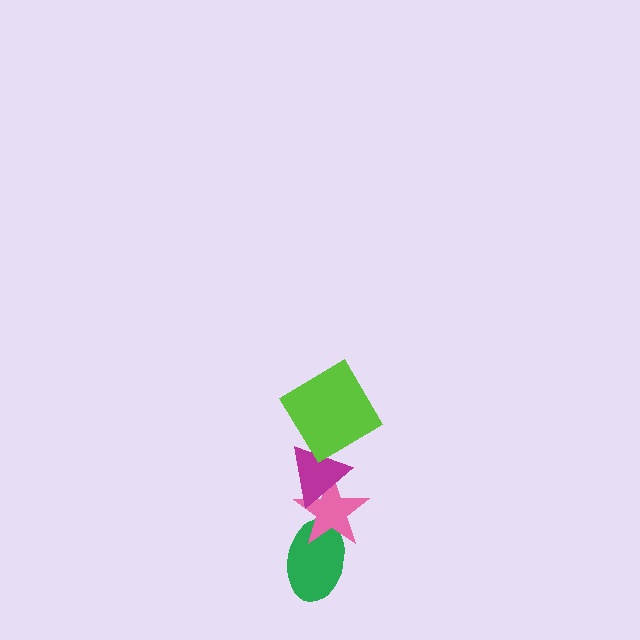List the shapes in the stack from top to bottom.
From top to bottom: the lime diamond, the magenta triangle, the pink star, the green ellipse.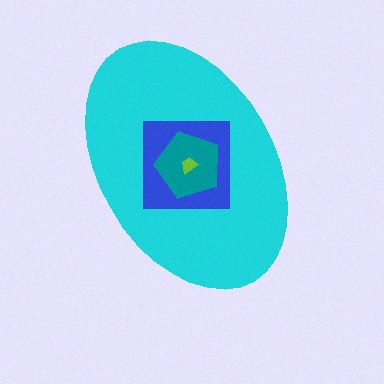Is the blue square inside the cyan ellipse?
Yes.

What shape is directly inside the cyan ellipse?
The blue square.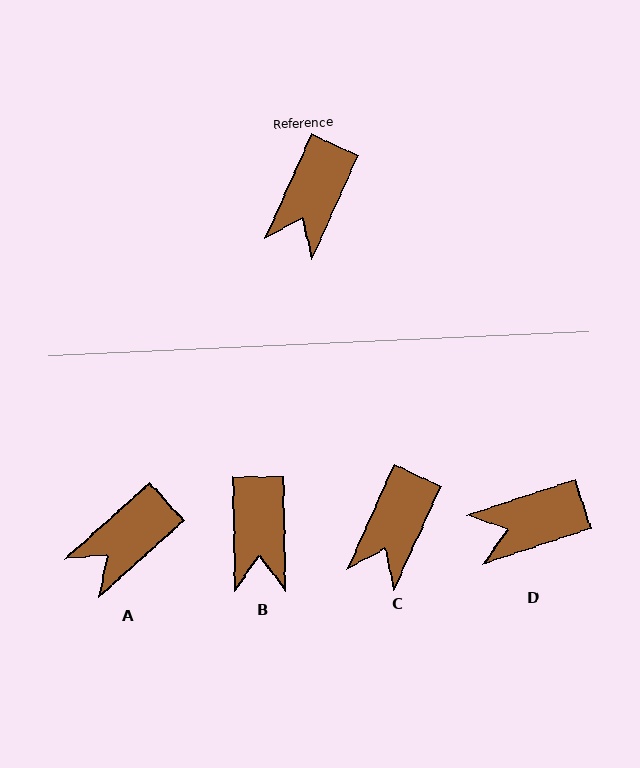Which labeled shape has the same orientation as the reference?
C.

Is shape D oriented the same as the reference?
No, it is off by about 47 degrees.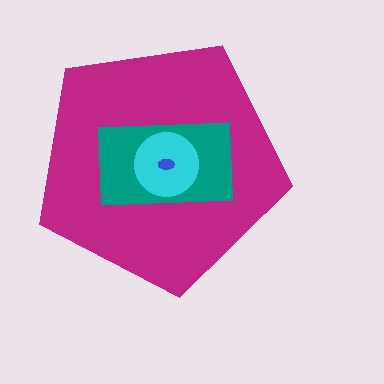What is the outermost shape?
The magenta pentagon.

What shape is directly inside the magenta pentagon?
The teal rectangle.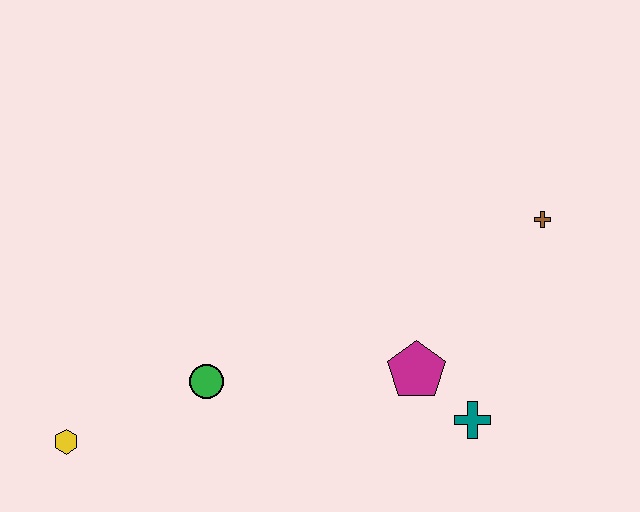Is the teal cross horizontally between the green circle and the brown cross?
Yes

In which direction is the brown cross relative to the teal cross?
The brown cross is above the teal cross.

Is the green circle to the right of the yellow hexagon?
Yes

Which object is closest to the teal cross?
The magenta pentagon is closest to the teal cross.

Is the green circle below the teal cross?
No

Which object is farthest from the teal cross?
The yellow hexagon is farthest from the teal cross.